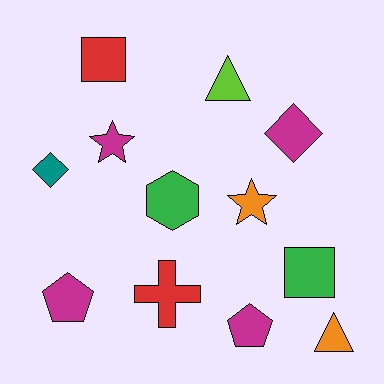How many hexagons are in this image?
There is 1 hexagon.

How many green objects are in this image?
There are 2 green objects.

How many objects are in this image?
There are 12 objects.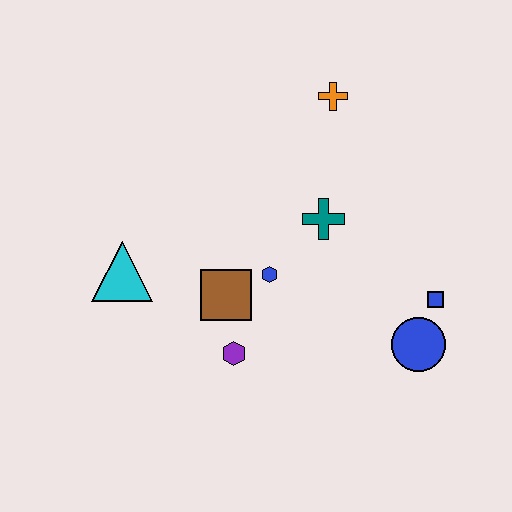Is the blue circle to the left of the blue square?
Yes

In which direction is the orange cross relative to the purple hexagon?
The orange cross is above the purple hexagon.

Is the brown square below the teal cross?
Yes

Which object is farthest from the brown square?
The orange cross is farthest from the brown square.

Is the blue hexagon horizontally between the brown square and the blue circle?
Yes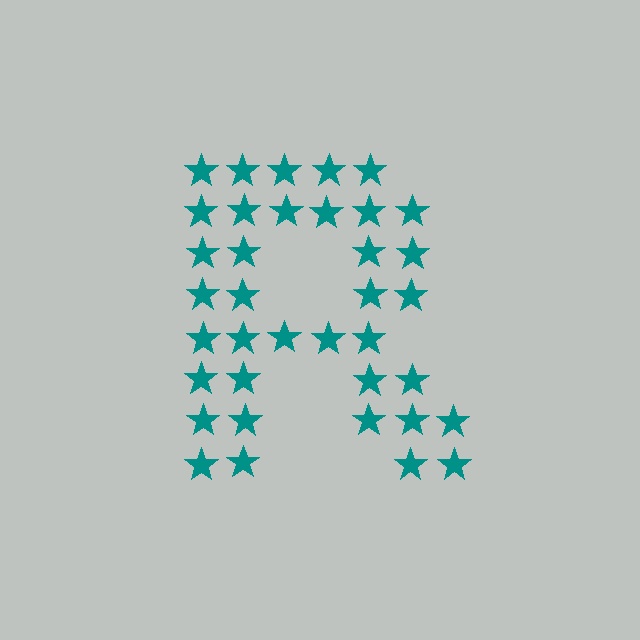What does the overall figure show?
The overall figure shows the letter R.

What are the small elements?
The small elements are stars.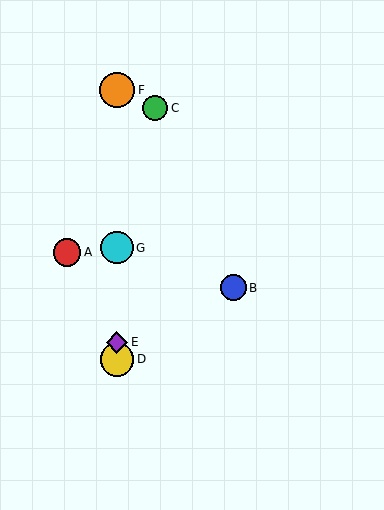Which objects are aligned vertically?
Objects D, E, F, G are aligned vertically.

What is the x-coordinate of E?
Object E is at x≈117.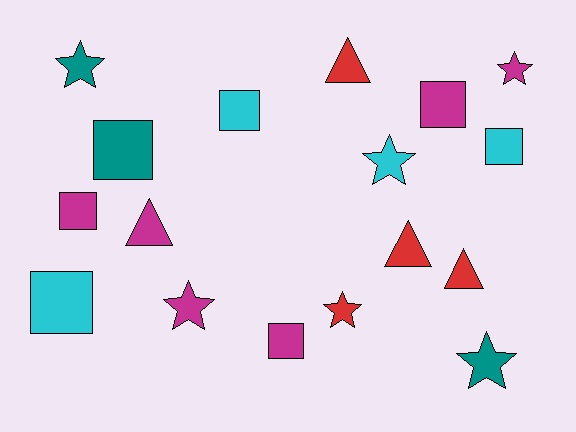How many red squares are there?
There are no red squares.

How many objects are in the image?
There are 17 objects.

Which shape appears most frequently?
Square, with 7 objects.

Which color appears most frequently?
Magenta, with 6 objects.